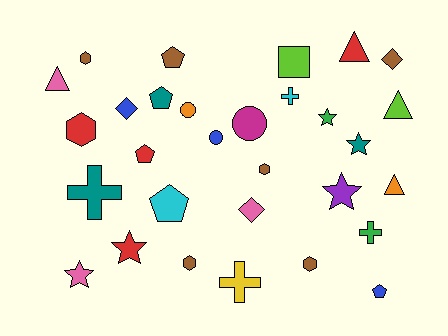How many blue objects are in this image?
There are 3 blue objects.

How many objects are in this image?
There are 30 objects.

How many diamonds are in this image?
There are 3 diamonds.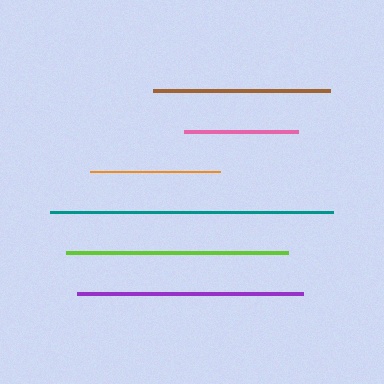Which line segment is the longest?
The teal line is the longest at approximately 283 pixels.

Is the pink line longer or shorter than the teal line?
The teal line is longer than the pink line.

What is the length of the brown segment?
The brown segment is approximately 176 pixels long.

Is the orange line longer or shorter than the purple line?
The purple line is longer than the orange line.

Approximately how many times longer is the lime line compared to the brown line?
The lime line is approximately 1.3 times the length of the brown line.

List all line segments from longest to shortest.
From longest to shortest: teal, purple, lime, brown, orange, pink.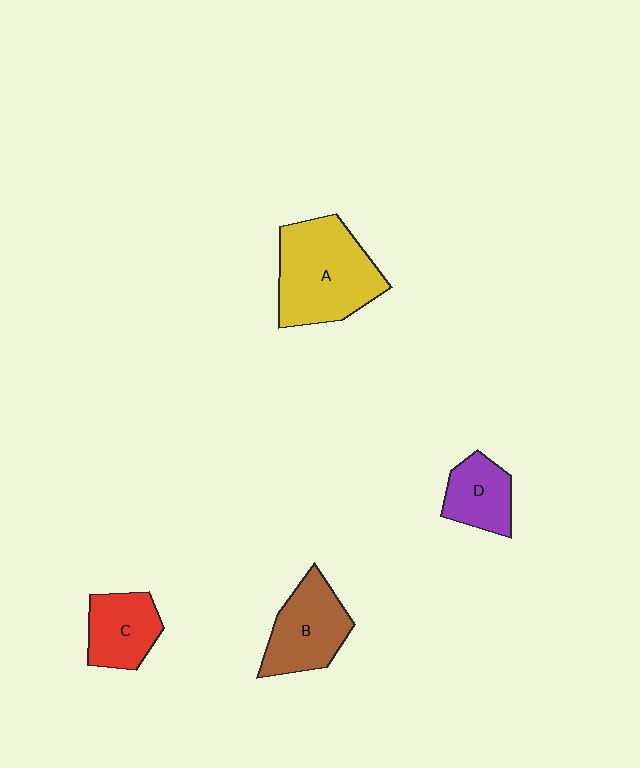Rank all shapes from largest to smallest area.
From largest to smallest: A (yellow), B (brown), C (red), D (purple).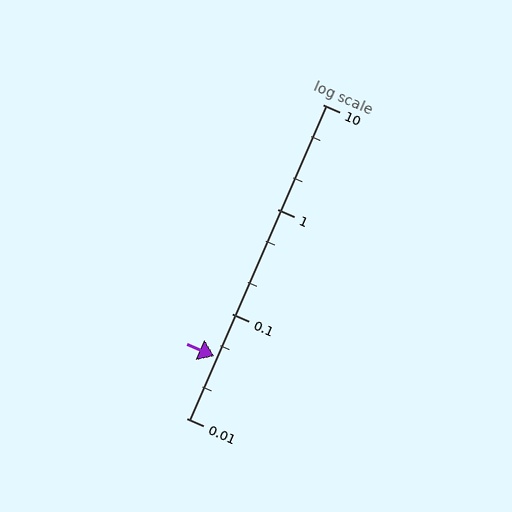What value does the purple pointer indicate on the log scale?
The pointer indicates approximately 0.039.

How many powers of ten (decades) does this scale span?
The scale spans 3 decades, from 0.01 to 10.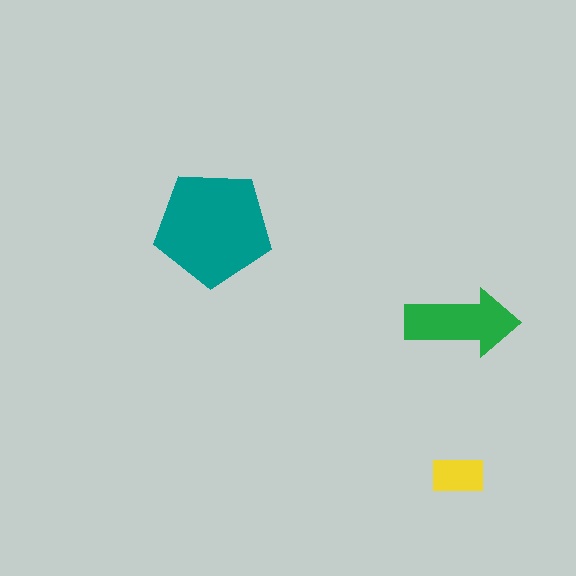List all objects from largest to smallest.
The teal pentagon, the green arrow, the yellow rectangle.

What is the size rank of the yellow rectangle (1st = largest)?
3rd.